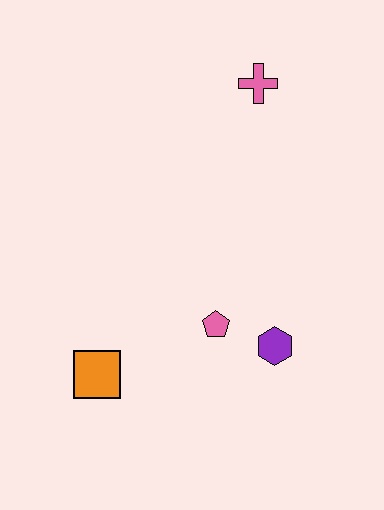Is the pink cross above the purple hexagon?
Yes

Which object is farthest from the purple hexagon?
The pink cross is farthest from the purple hexagon.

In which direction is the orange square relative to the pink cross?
The orange square is below the pink cross.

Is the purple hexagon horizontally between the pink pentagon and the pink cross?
No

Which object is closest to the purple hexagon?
The pink pentagon is closest to the purple hexagon.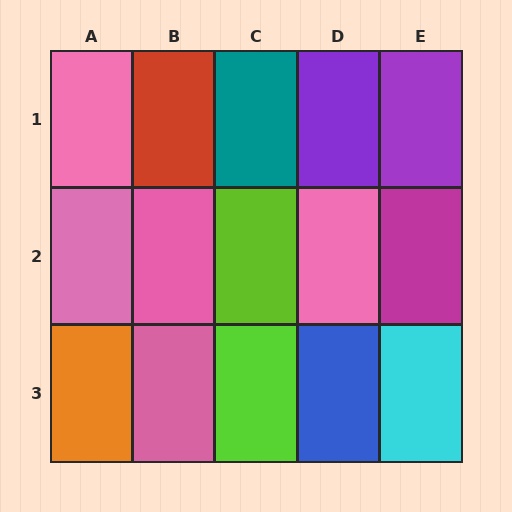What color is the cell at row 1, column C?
Teal.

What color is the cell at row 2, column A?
Pink.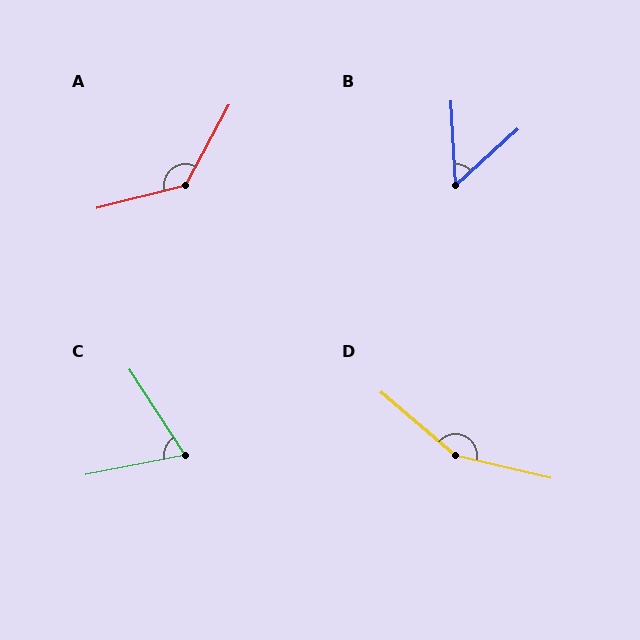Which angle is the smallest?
B, at approximately 51 degrees.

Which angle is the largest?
D, at approximately 152 degrees.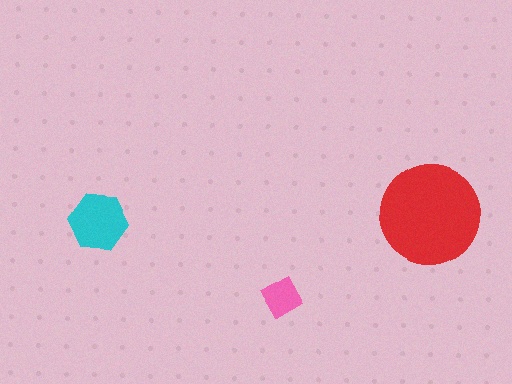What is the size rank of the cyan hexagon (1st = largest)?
2nd.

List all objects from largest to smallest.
The red circle, the cyan hexagon, the pink diamond.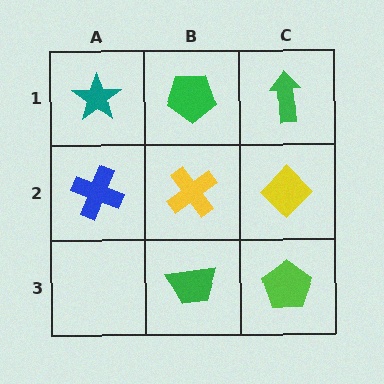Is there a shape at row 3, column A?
No, that cell is empty.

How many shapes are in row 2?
3 shapes.